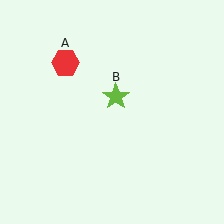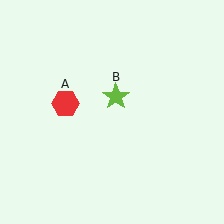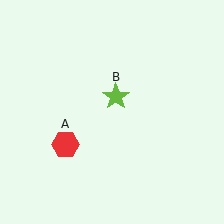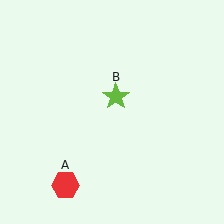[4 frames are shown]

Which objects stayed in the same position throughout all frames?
Lime star (object B) remained stationary.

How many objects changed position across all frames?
1 object changed position: red hexagon (object A).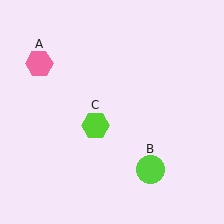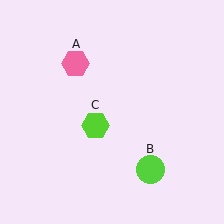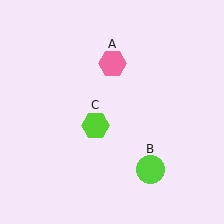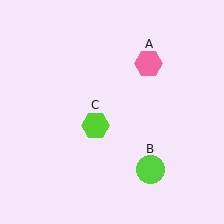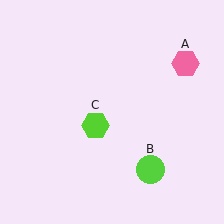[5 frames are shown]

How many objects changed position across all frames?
1 object changed position: pink hexagon (object A).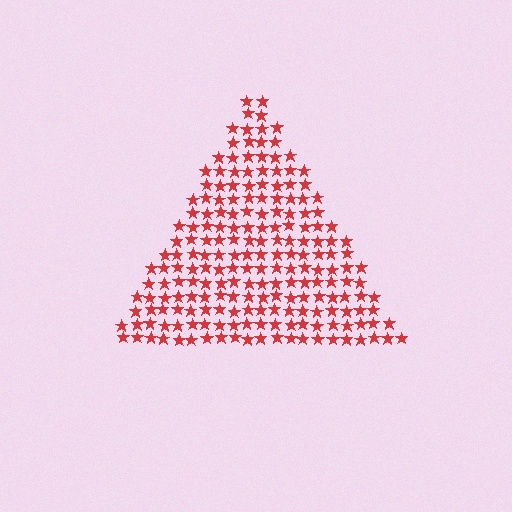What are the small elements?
The small elements are stars.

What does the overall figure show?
The overall figure shows a triangle.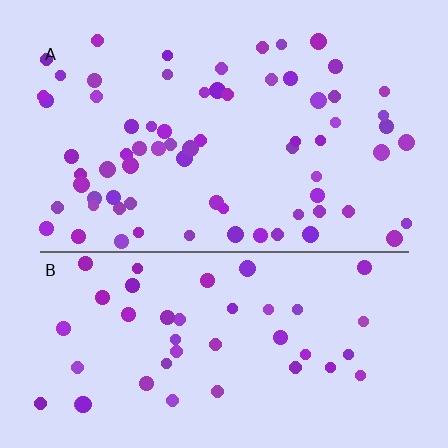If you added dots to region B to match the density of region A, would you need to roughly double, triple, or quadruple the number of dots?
Approximately double.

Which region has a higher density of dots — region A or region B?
A (the top).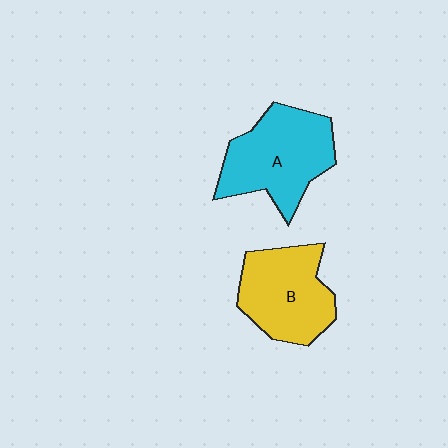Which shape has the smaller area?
Shape B (yellow).